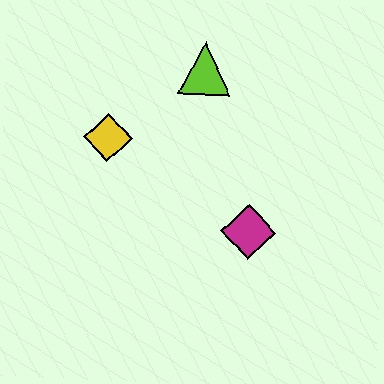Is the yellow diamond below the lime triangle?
Yes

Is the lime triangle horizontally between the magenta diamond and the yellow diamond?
Yes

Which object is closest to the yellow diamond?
The lime triangle is closest to the yellow diamond.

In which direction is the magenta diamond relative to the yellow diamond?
The magenta diamond is to the right of the yellow diamond.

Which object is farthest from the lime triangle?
The magenta diamond is farthest from the lime triangle.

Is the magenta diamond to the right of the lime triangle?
Yes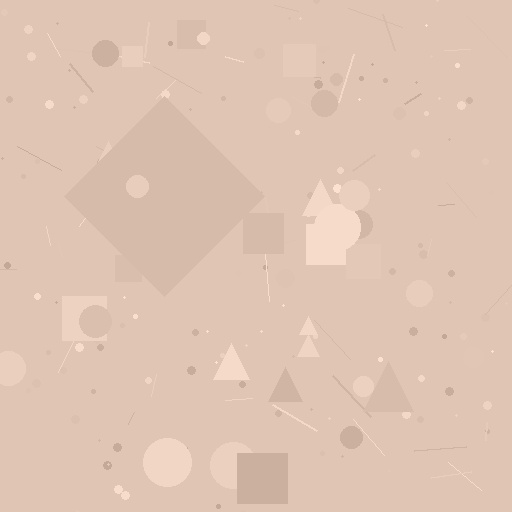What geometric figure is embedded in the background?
A diamond is embedded in the background.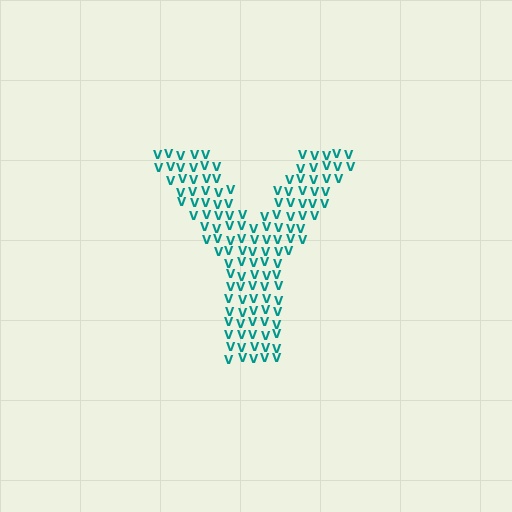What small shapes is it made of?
It is made of small letter V's.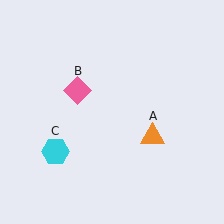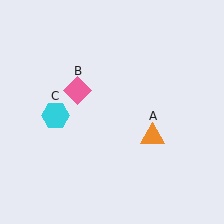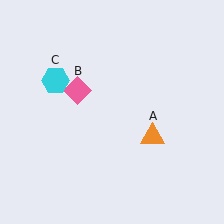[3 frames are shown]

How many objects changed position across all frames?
1 object changed position: cyan hexagon (object C).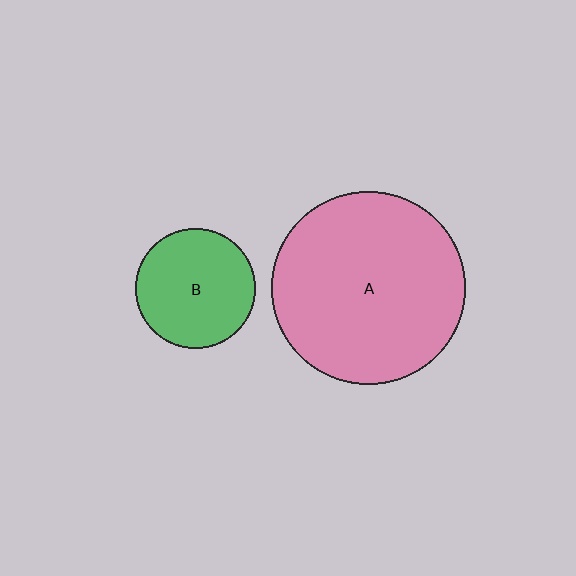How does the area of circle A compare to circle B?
Approximately 2.6 times.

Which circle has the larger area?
Circle A (pink).